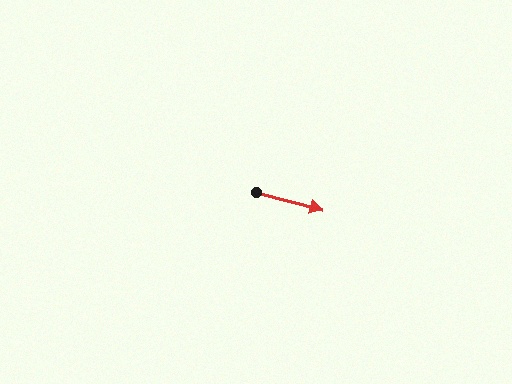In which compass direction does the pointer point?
East.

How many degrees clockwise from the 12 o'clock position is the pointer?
Approximately 105 degrees.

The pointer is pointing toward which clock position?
Roughly 3 o'clock.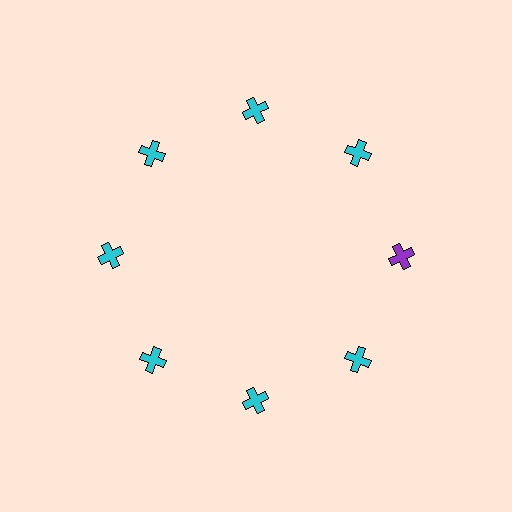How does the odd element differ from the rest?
It has a different color: purple instead of cyan.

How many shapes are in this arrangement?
There are 8 shapes arranged in a ring pattern.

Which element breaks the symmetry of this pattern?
The purple cross at roughly the 3 o'clock position breaks the symmetry. All other shapes are cyan crosses.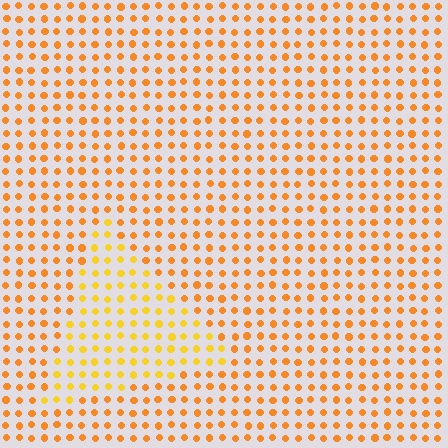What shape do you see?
I see a triangle.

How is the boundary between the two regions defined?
The boundary is defined purely by a slight shift in hue (about 21 degrees). Spacing, size, and orientation are identical on both sides.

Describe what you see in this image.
The image is filled with small orange elements in a uniform arrangement. A triangle-shaped region is visible where the elements are tinted to a slightly different hue, forming a subtle color boundary.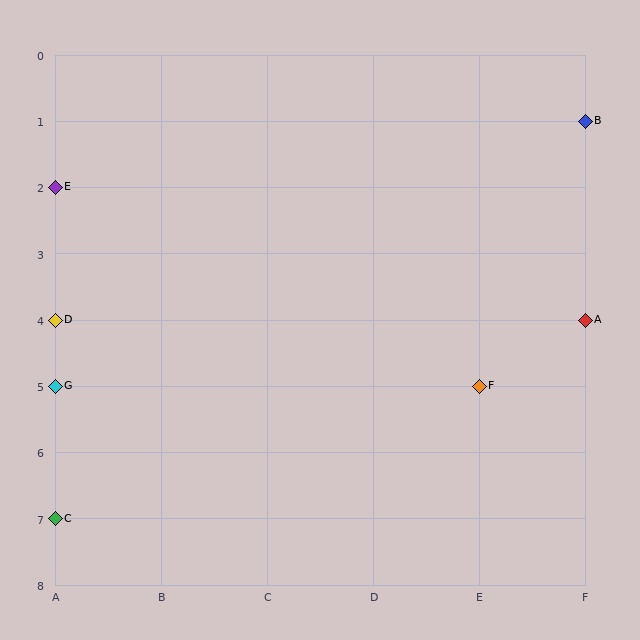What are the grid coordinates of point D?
Point D is at grid coordinates (A, 4).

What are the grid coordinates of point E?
Point E is at grid coordinates (A, 2).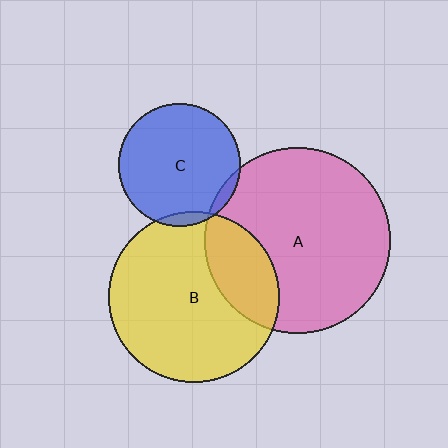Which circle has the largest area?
Circle A (pink).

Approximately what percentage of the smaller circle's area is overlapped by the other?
Approximately 5%.